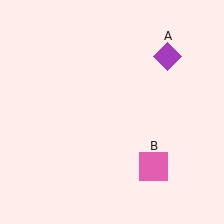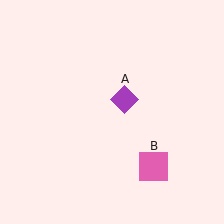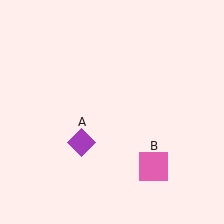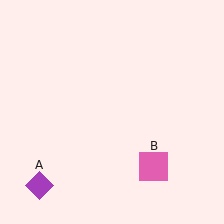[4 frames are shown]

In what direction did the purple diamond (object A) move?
The purple diamond (object A) moved down and to the left.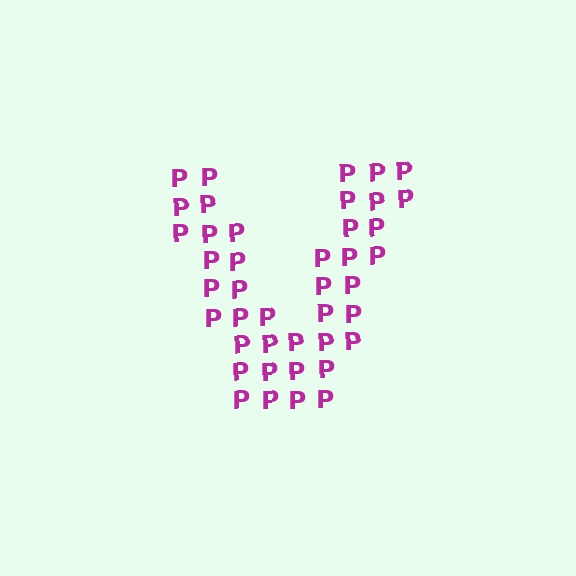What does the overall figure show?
The overall figure shows the letter V.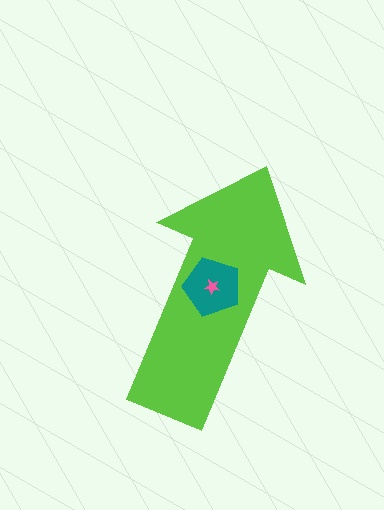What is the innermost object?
The pink star.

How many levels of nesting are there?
3.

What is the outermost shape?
The lime arrow.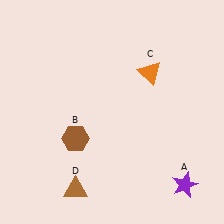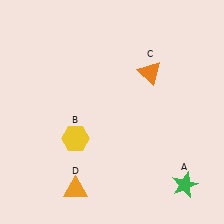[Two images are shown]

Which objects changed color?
A changed from purple to green. B changed from brown to yellow. D changed from brown to orange.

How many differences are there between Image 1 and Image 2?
There are 3 differences between the two images.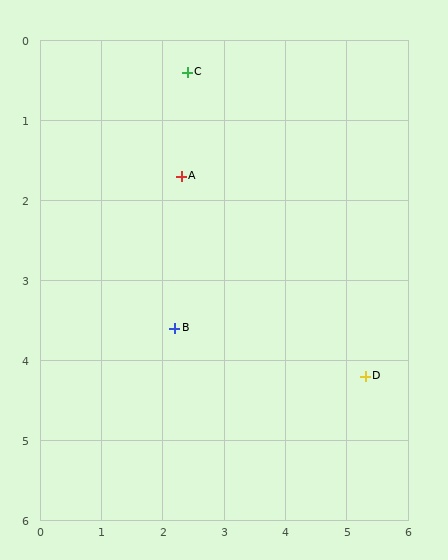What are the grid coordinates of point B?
Point B is at approximately (2.2, 3.6).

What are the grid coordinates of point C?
Point C is at approximately (2.4, 0.4).